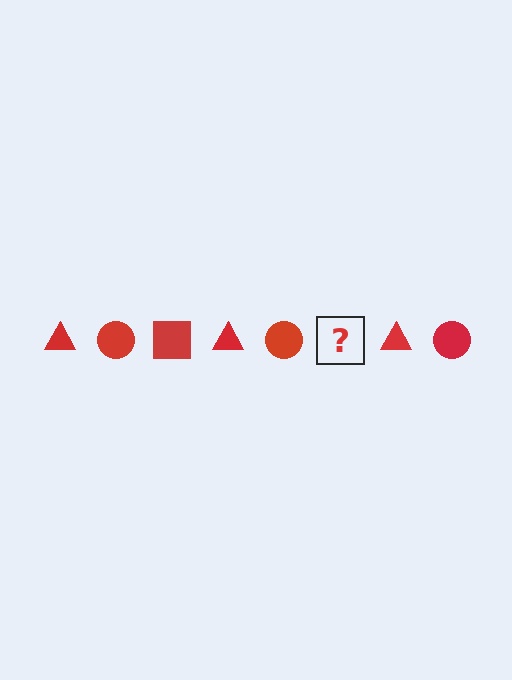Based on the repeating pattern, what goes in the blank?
The blank should be a red square.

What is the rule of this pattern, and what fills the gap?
The rule is that the pattern cycles through triangle, circle, square shapes in red. The gap should be filled with a red square.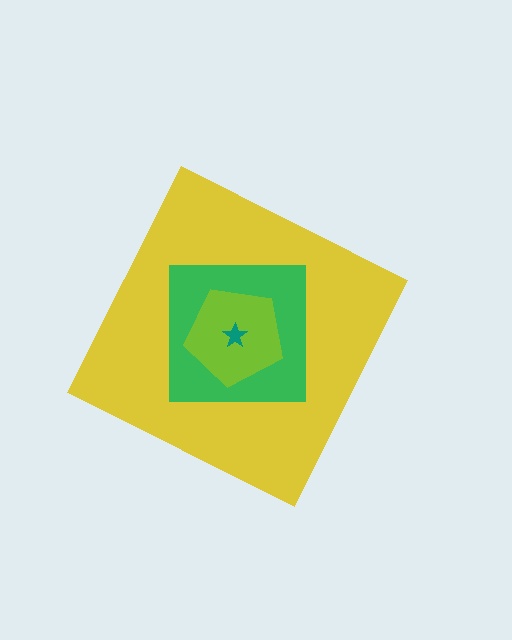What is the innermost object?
The teal star.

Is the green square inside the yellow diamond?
Yes.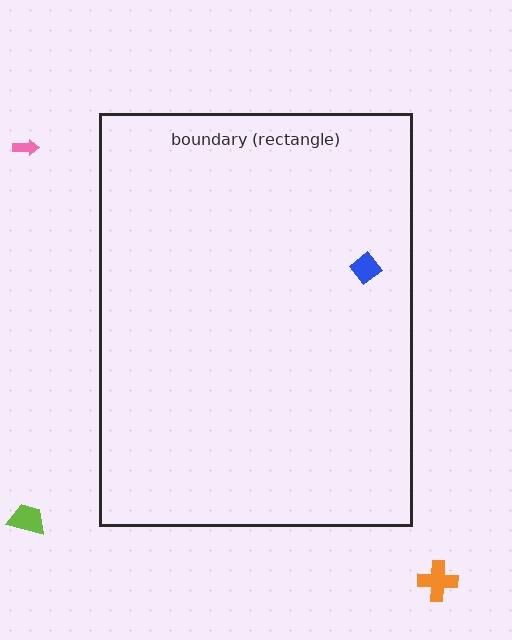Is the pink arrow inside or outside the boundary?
Outside.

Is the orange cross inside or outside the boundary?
Outside.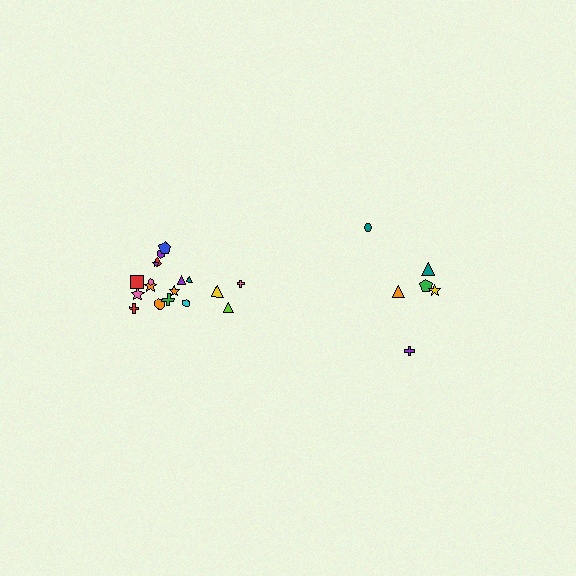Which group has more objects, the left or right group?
The left group.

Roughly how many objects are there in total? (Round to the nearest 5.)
Roughly 25 objects in total.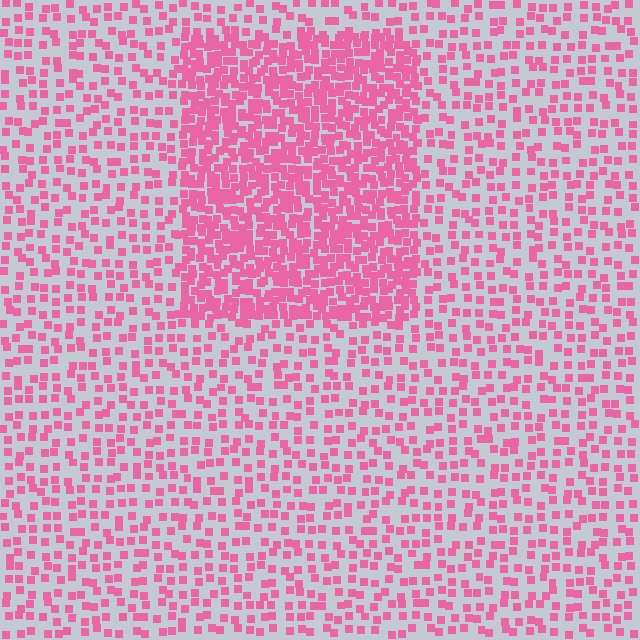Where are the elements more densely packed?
The elements are more densely packed inside the rectangle boundary.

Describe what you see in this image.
The image contains small pink elements arranged at two different densities. A rectangle-shaped region is visible where the elements are more densely packed than the surrounding area.